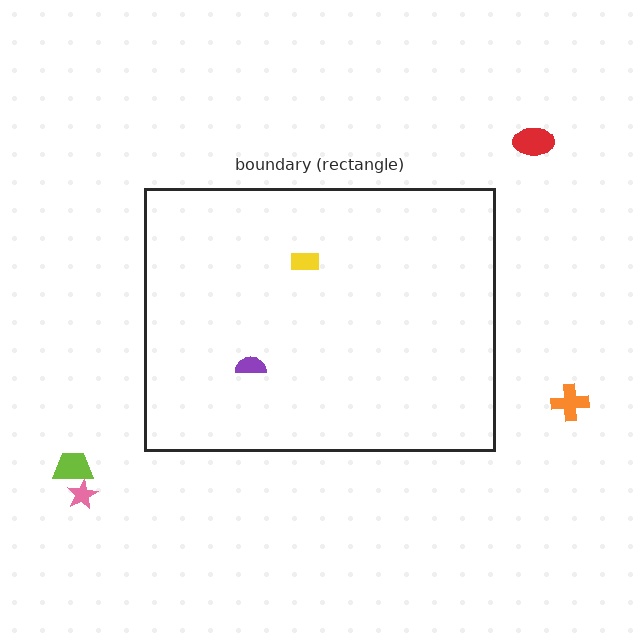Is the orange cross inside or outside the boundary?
Outside.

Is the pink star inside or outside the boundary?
Outside.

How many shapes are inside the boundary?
2 inside, 4 outside.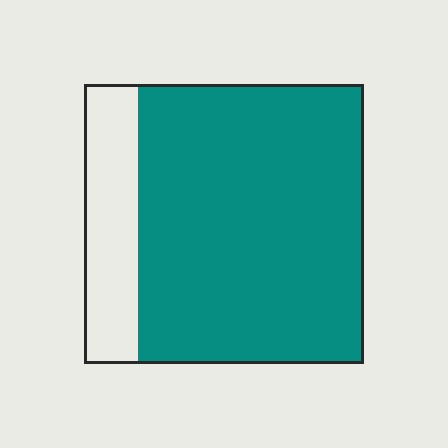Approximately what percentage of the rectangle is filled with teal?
Approximately 80%.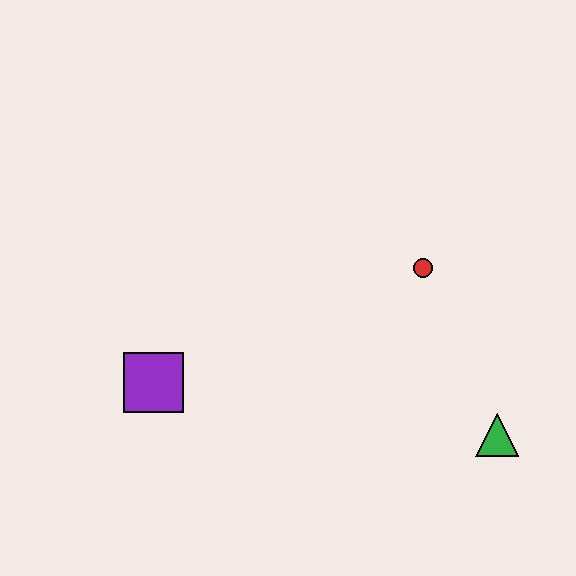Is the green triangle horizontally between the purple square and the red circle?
No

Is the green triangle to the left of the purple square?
No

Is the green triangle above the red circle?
No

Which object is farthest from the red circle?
The purple square is farthest from the red circle.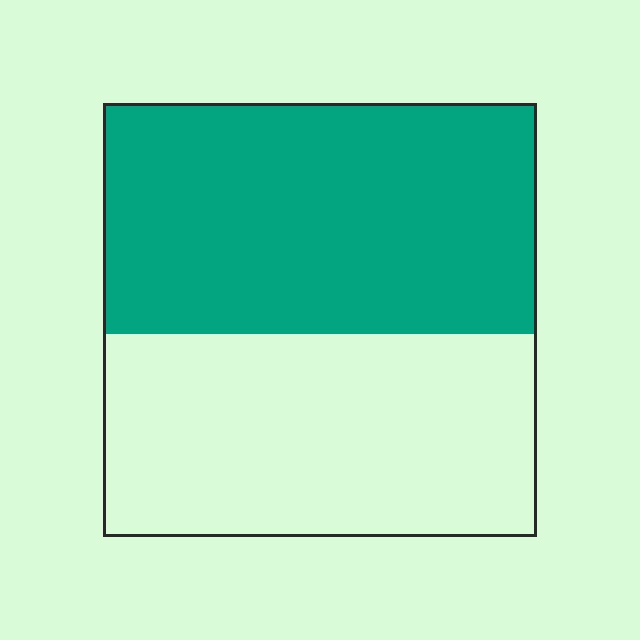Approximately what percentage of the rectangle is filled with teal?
Approximately 55%.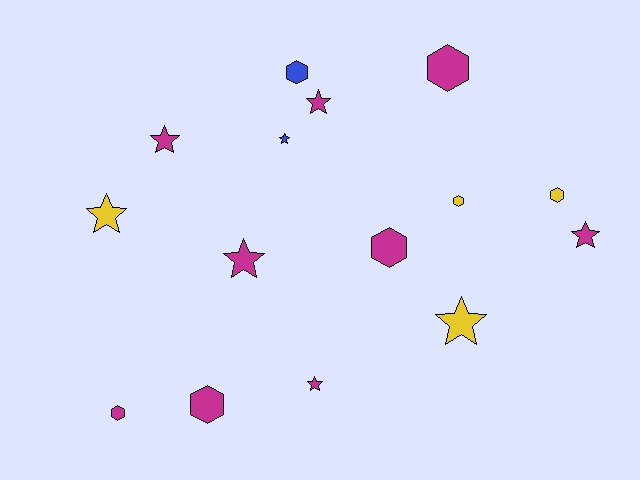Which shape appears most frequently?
Star, with 8 objects.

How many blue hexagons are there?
There is 1 blue hexagon.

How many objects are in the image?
There are 15 objects.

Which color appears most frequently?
Magenta, with 9 objects.